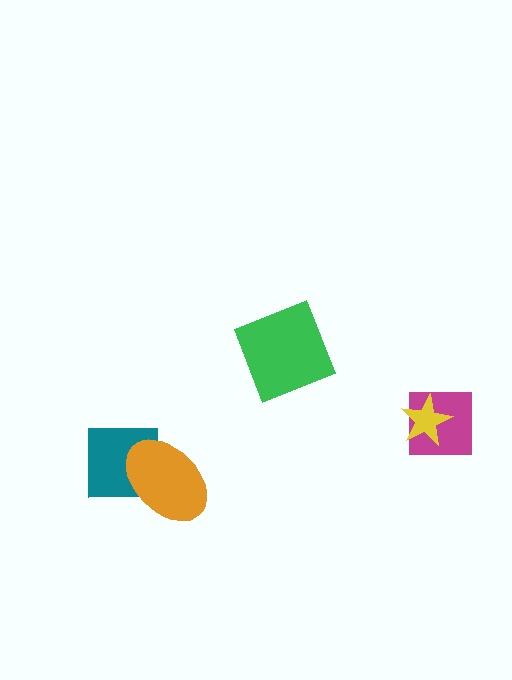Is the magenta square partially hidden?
Yes, it is partially covered by another shape.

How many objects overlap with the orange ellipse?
1 object overlaps with the orange ellipse.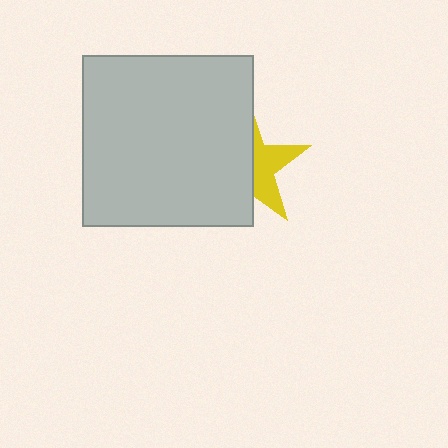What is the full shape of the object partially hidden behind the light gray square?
The partially hidden object is a yellow star.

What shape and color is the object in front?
The object in front is a light gray square.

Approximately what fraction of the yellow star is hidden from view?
Roughly 59% of the yellow star is hidden behind the light gray square.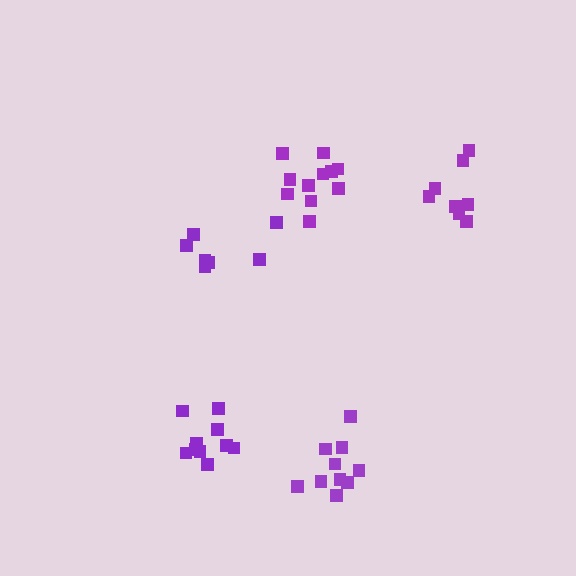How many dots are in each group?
Group 1: 8 dots, Group 2: 10 dots, Group 3: 11 dots, Group 4: 10 dots, Group 5: 7 dots (46 total).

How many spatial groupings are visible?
There are 5 spatial groupings.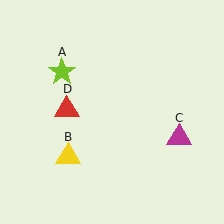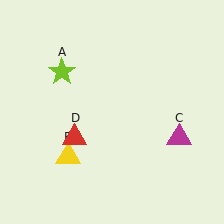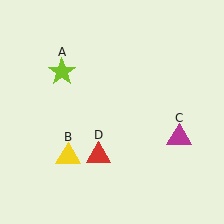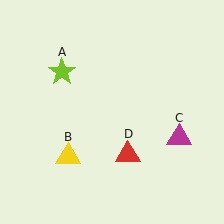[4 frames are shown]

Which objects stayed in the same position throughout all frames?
Lime star (object A) and yellow triangle (object B) and magenta triangle (object C) remained stationary.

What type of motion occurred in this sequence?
The red triangle (object D) rotated counterclockwise around the center of the scene.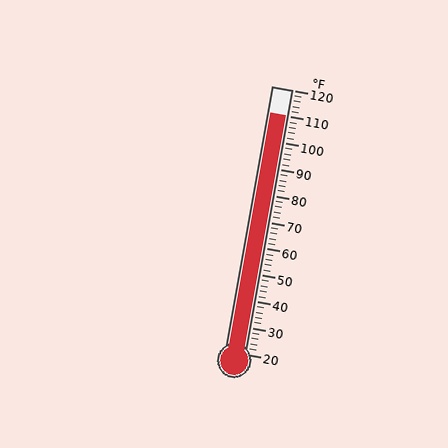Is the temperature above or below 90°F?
The temperature is above 90°F.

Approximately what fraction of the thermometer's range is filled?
The thermometer is filled to approximately 90% of its range.